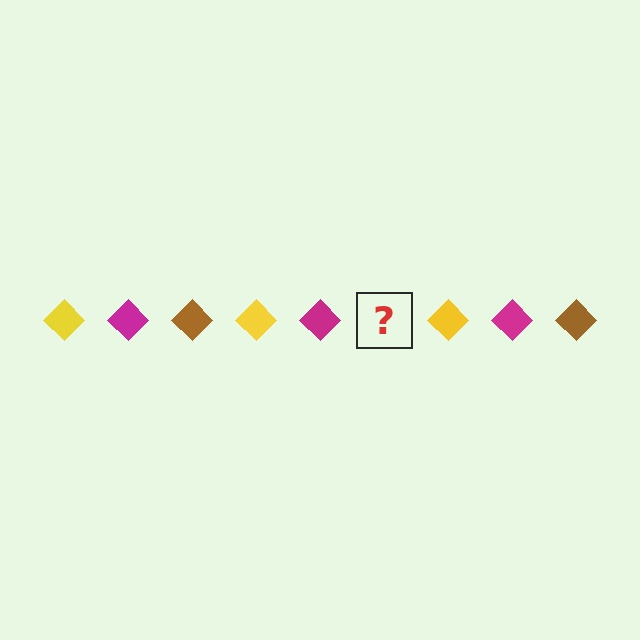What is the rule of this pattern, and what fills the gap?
The rule is that the pattern cycles through yellow, magenta, brown diamonds. The gap should be filled with a brown diamond.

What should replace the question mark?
The question mark should be replaced with a brown diamond.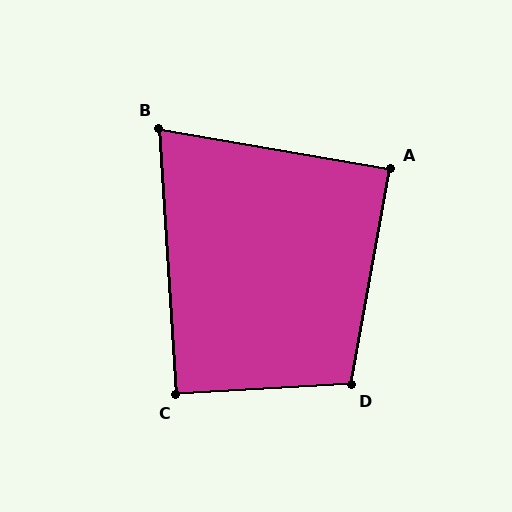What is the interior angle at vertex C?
Approximately 90 degrees (approximately right).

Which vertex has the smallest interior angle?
B, at approximately 77 degrees.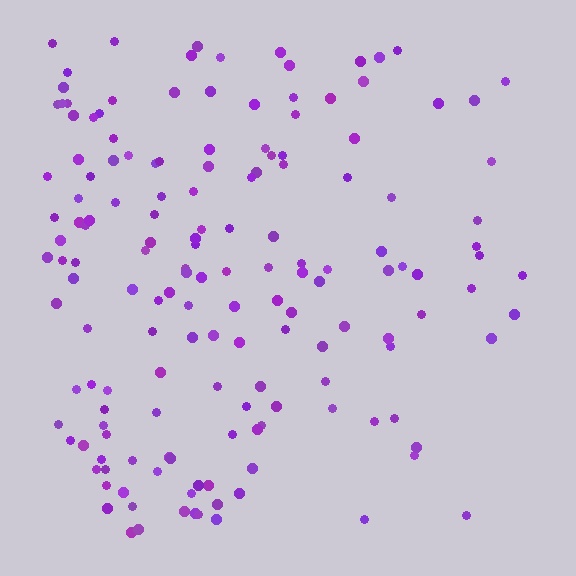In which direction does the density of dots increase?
From right to left, with the left side densest.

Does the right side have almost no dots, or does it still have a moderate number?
Still a moderate number, just noticeably fewer than the left.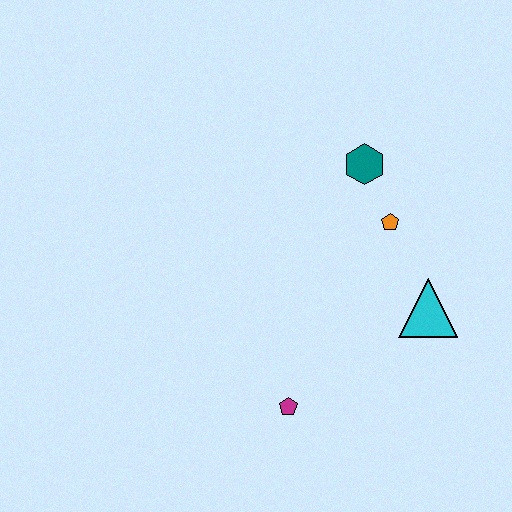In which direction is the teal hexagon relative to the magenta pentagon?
The teal hexagon is above the magenta pentagon.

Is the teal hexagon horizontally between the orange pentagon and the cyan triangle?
No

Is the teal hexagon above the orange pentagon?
Yes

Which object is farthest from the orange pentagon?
The magenta pentagon is farthest from the orange pentagon.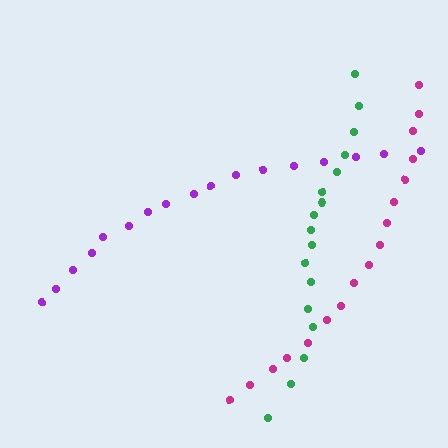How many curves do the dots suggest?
There are 3 distinct paths.